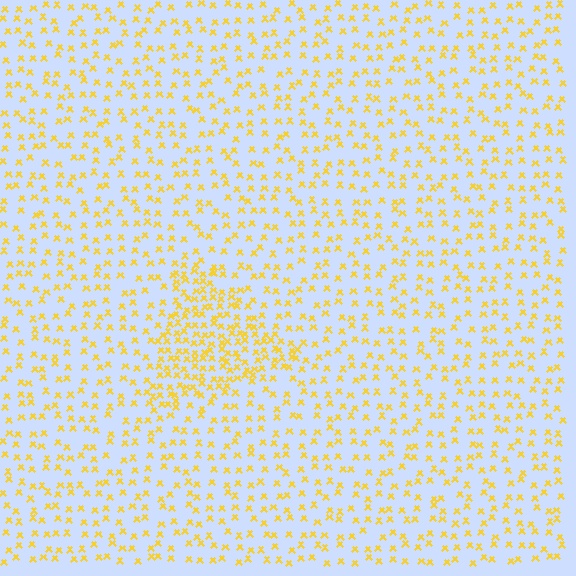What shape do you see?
I see a triangle.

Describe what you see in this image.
The image contains small yellow elements arranged at two different densities. A triangle-shaped region is visible where the elements are more densely packed than the surrounding area.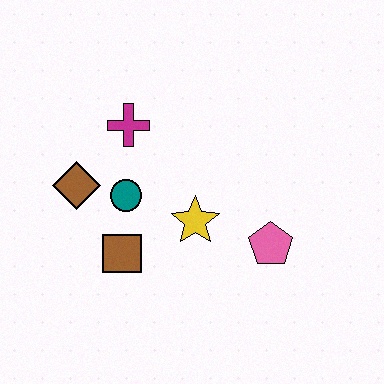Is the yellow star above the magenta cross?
No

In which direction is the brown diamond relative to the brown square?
The brown diamond is above the brown square.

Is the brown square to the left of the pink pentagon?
Yes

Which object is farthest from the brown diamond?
The pink pentagon is farthest from the brown diamond.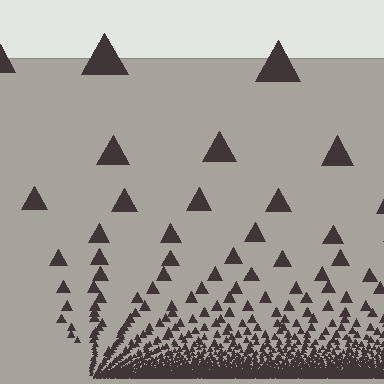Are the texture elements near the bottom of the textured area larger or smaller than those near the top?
Smaller. The gradient is inverted — elements near the bottom are smaller and denser.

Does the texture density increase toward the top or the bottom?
Density increases toward the bottom.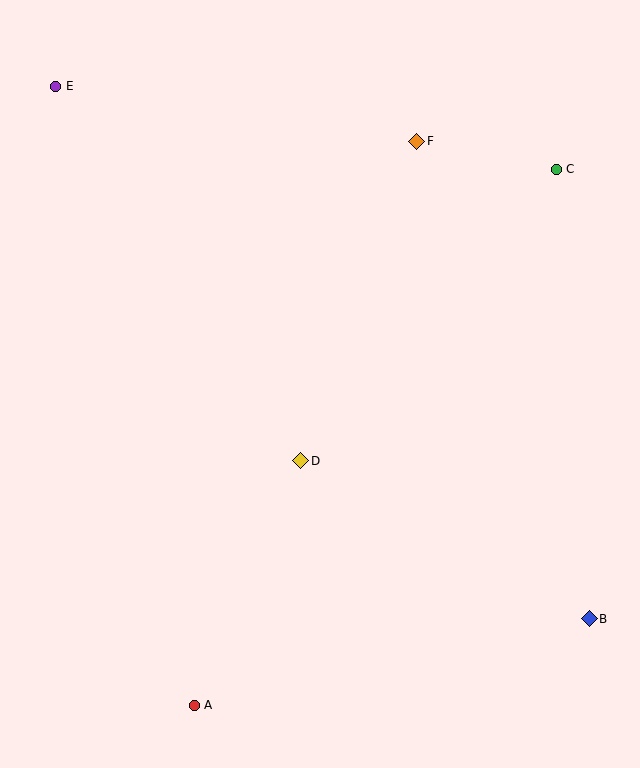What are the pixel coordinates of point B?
Point B is at (589, 619).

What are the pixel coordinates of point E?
Point E is at (56, 86).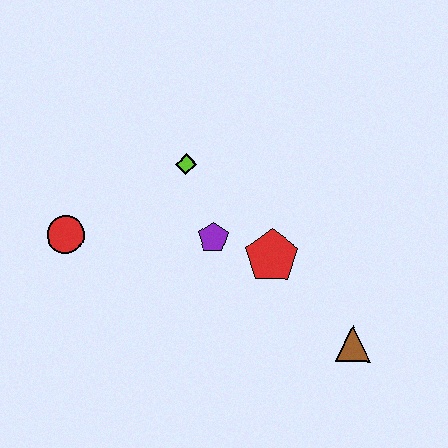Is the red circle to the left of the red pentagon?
Yes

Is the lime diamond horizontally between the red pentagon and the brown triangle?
No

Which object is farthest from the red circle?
The brown triangle is farthest from the red circle.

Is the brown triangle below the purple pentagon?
Yes